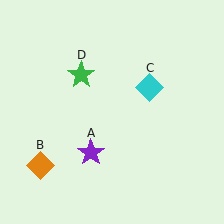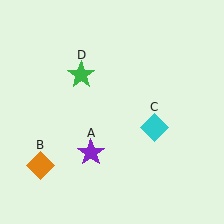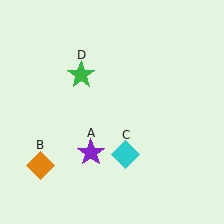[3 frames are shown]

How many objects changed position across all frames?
1 object changed position: cyan diamond (object C).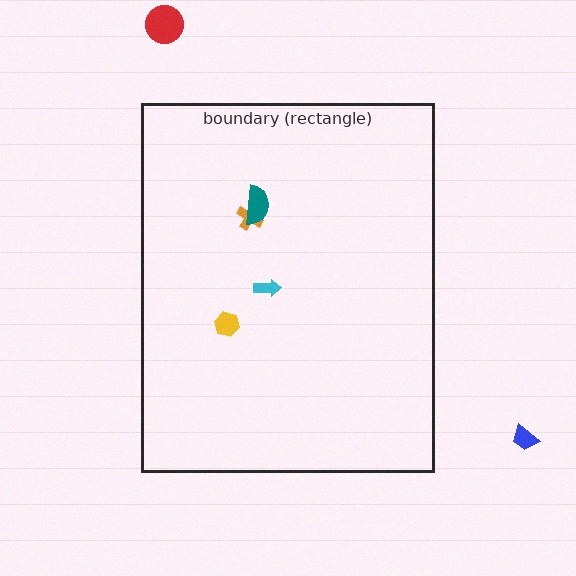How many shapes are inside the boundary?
4 inside, 2 outside.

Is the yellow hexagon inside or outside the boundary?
Inside.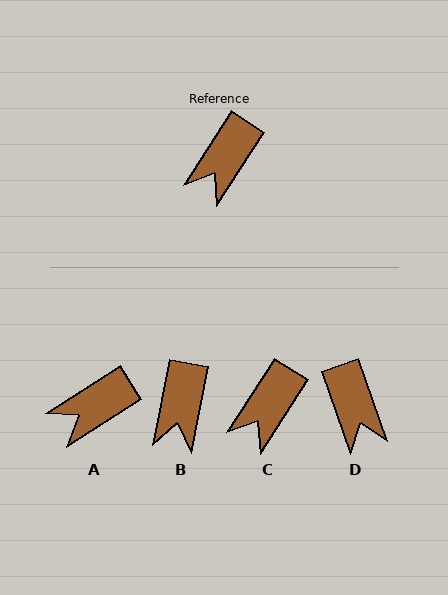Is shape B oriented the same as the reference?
No, it is off by about 21 degrees.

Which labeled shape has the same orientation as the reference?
C.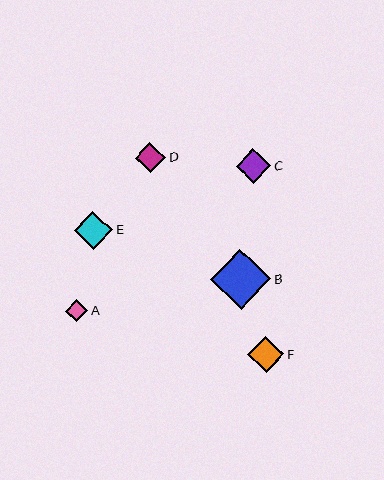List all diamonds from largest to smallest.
From largest to smallest: B, E, F, C, D, A.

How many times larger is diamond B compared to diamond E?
Diamond B is approximately 1.6 times the size of diamond E.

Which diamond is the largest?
Diamond B is the largest with a size of approximately 60 pixels.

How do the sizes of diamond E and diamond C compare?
Diamond E and diamond C are approximately the same size.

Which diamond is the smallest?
Diamond A is the smallest with a size of approximately 22 pixels.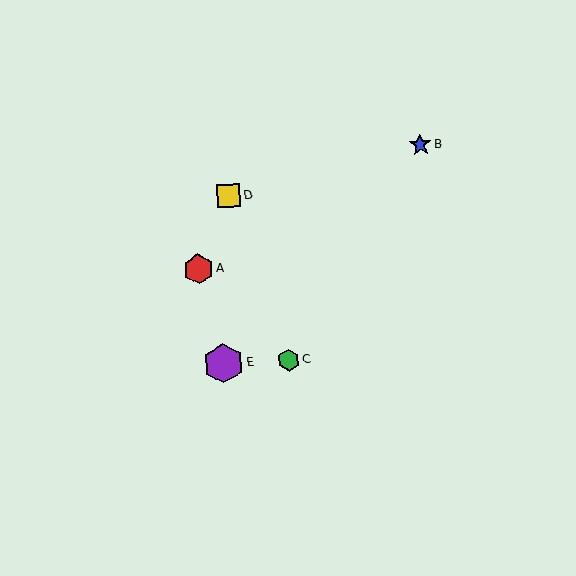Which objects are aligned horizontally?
Objects C, E are aligned horizontally.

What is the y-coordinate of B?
Object B is at y≈145.